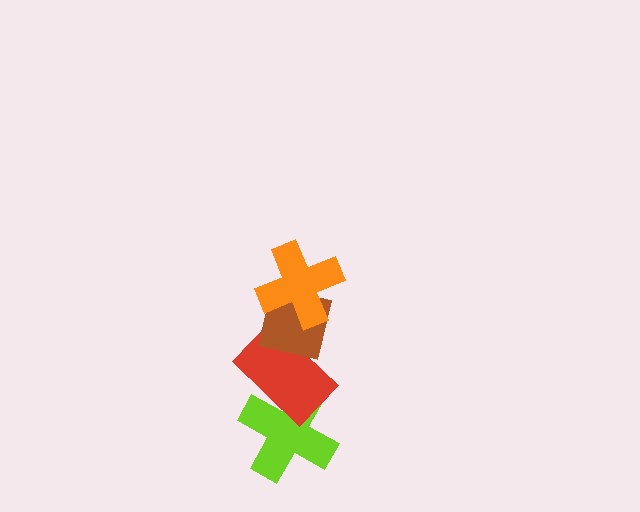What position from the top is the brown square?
The brown square is 2nd from the top.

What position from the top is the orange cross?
The orange cross is 1st from the top.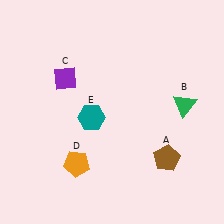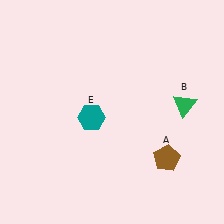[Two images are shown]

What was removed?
The orange pentagon (D), the purple diamond (C) were removed in Image 2.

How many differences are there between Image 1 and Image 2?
There are 2 differences between the two images.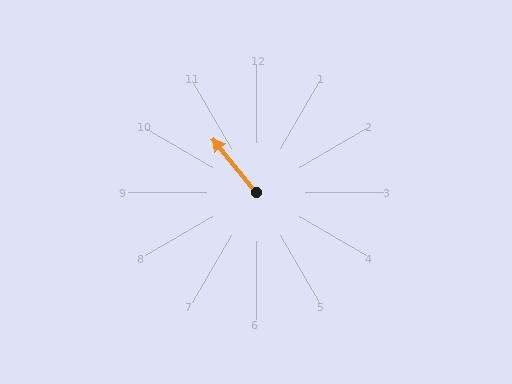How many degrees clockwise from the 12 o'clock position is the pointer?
Approximately 321 degrees.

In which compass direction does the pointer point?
Northwest.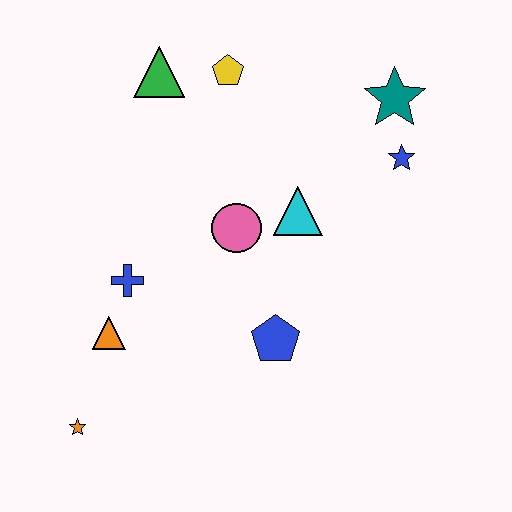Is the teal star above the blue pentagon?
Yes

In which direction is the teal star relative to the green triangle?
The teal star is to the right of the green triangle.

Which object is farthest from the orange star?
The teal star is farthest from the orange star.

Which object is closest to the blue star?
The teal star is closest to the blue star.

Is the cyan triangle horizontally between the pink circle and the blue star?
Yes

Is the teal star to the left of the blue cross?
No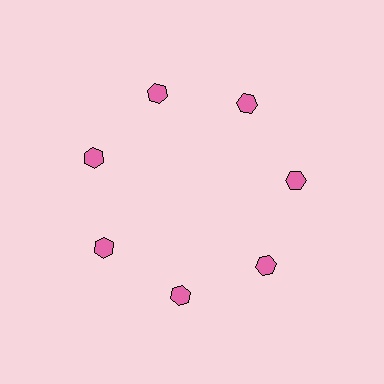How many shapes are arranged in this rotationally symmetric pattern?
There are 7 shapes, arranged in 7 groups of 1.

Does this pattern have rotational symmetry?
Yes, this pattern has 7-fold rotational symmetry. It looks the same after rotating 51 degrees around the center.